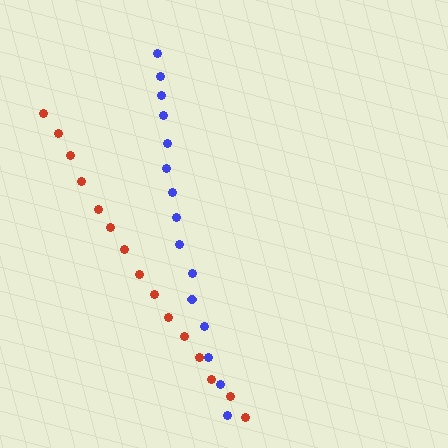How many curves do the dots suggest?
There are 2 distinct paths.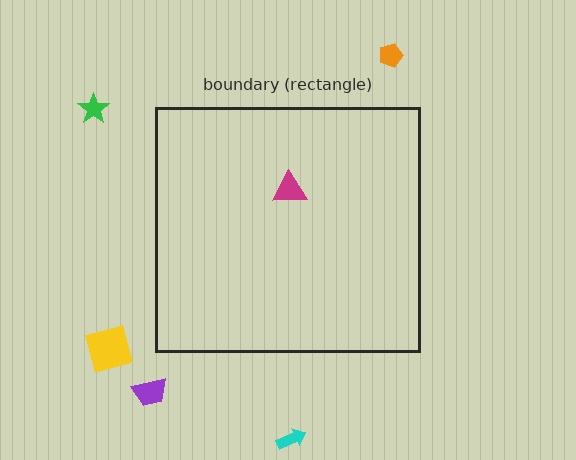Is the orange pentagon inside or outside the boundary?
Outside.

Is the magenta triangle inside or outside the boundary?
Inside.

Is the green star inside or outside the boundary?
Outside.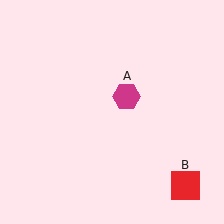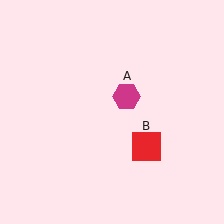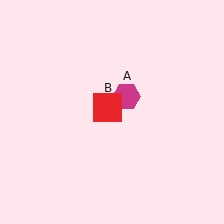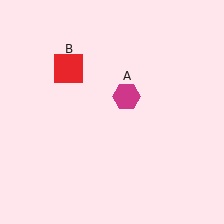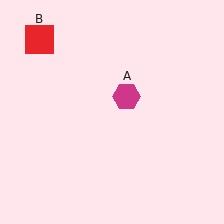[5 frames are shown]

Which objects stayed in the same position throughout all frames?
Magenta hexagon (object A) remained stationary.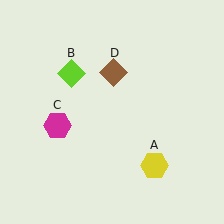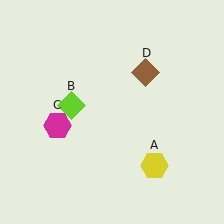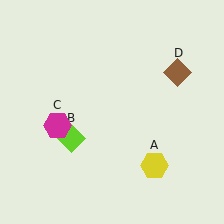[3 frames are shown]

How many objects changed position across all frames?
2 objects changed position: lime diamond (object B), brown diamond (object D).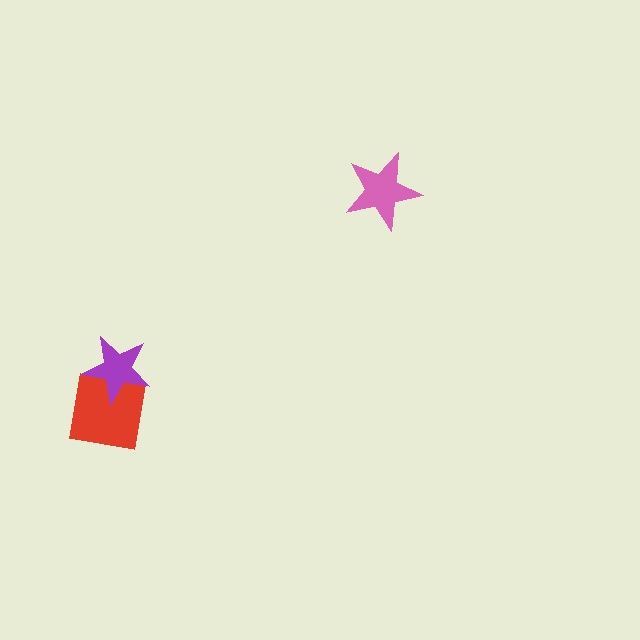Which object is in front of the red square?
The purple star is in front of the red square.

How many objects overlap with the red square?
1 object overlaps with the red square.